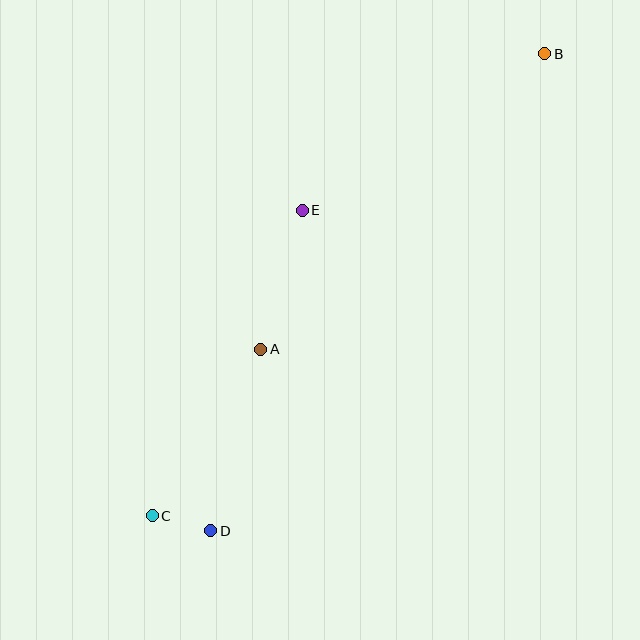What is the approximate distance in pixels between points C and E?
The distance between C and E is approximately 340 pixels.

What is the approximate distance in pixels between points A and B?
The distance between A and B is approximately 410 pixels.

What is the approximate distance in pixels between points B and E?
The distance between B and E is approximately 289 pixels.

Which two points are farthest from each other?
Points B and C are farthest from each other.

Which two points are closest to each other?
Points C and D are closest to each other.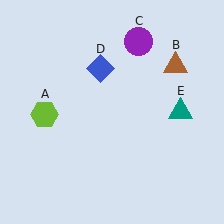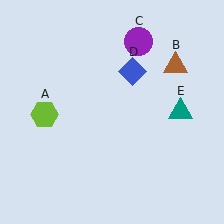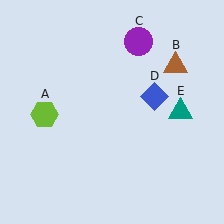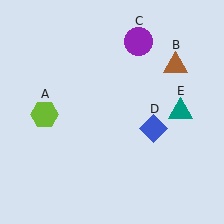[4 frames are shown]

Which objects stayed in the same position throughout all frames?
Lime hexagon (object A) and brown triangle (object B) and purple circle (object C) and teal triangle (object E) remained stationary.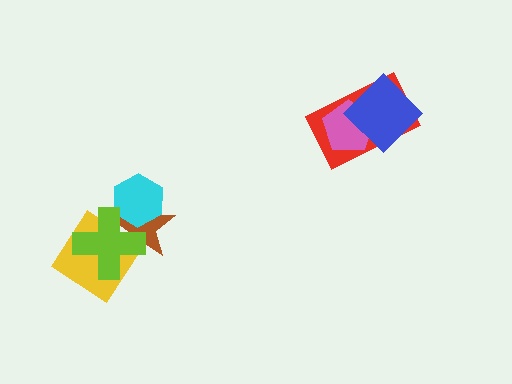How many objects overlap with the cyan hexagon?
2 objects overlap with the cyan hexagon.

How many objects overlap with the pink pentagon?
2 objects overlap with the pink pentagon.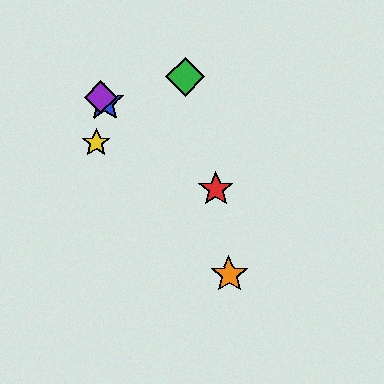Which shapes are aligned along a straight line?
The blue star, the purple diamond, the orange star are aligned along a straight line.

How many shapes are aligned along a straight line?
3 shapes (the blue star, the purple diamond, the orange star) are aligned along a straight line.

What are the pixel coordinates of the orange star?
The orange star is at (229, 274).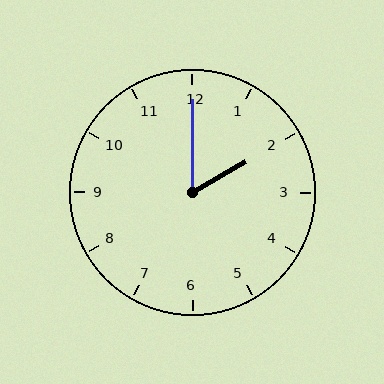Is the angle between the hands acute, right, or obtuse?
It is acute.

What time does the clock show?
2:00.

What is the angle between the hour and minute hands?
Approximately 60 degrees.